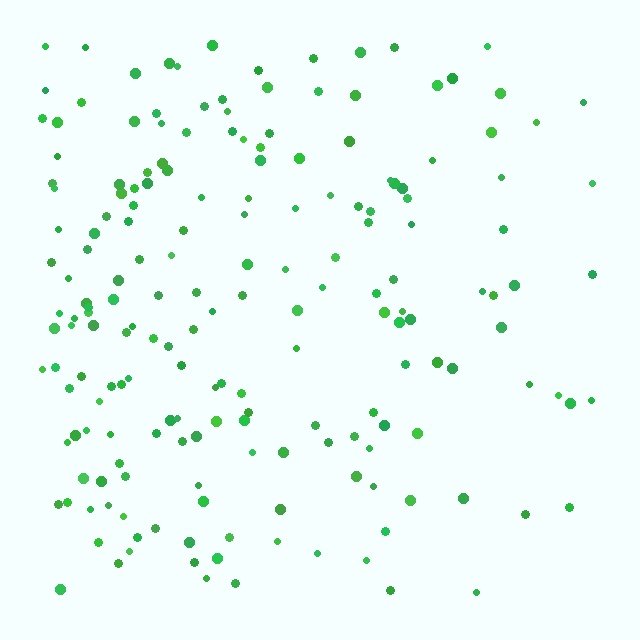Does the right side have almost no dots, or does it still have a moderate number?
Still a moderate number, just noticeably fewer than the left.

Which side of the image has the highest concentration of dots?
The left.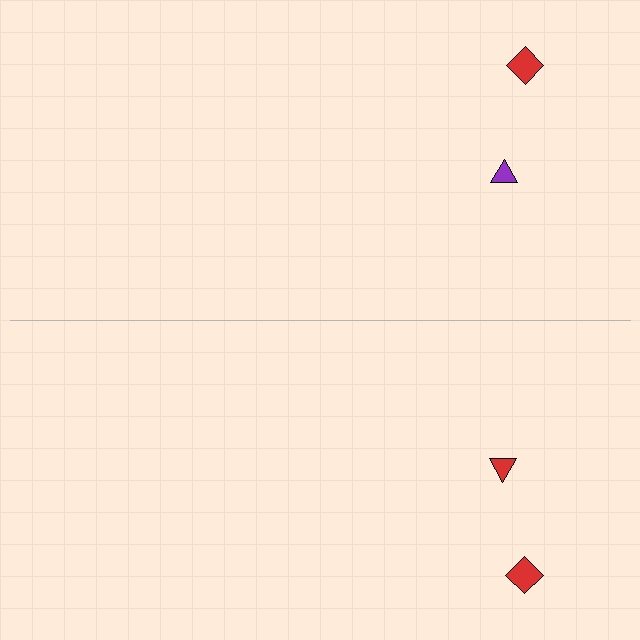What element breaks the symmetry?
The red triangle on the bottom side breaks the symmetry — its mirror counterpart is purple.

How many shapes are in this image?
There are 4 shapes in this image.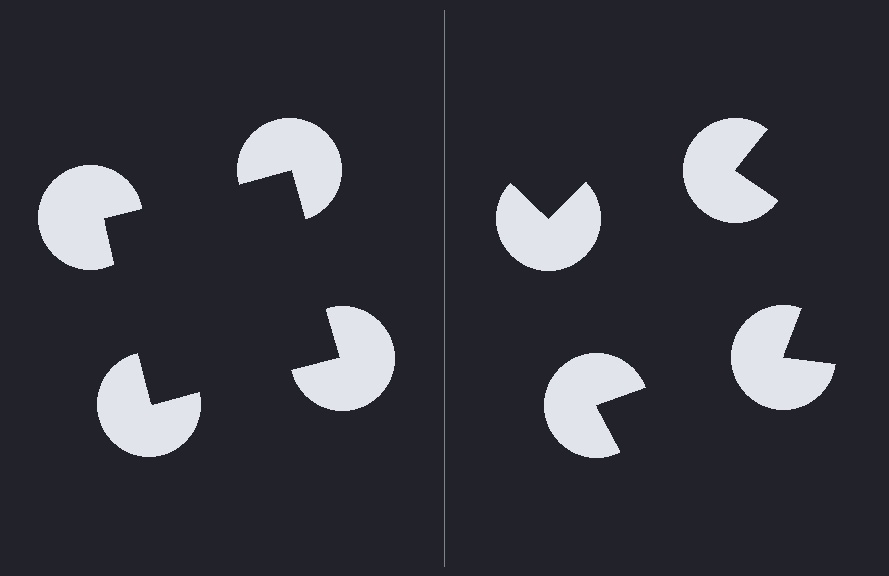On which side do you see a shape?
An illusory square appears on the left side. On the right side the wedge cuts are rotated, so no coherent shape forms.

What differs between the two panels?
The pac-man discs are positioned identically on both sides; only the wedge orientations differ. On the left they align to a square; on the right they are misaligned.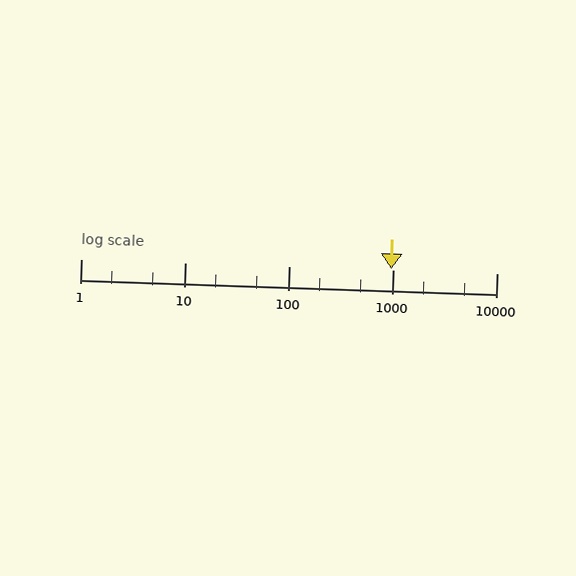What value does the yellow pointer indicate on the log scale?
The pointer indicates approximately 960.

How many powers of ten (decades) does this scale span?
The scale spans 4 decades, from 1 to 10000.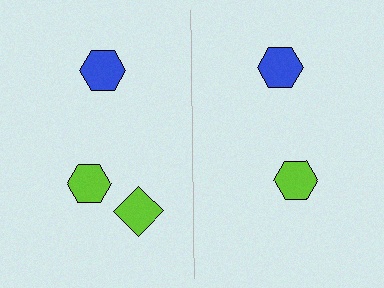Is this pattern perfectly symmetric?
No, the pattern is not perfectly symmetric. A lime diamond is missing from the right side.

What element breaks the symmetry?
A lime diamond is missing from the right side.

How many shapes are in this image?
There are 5 shapes in this image.